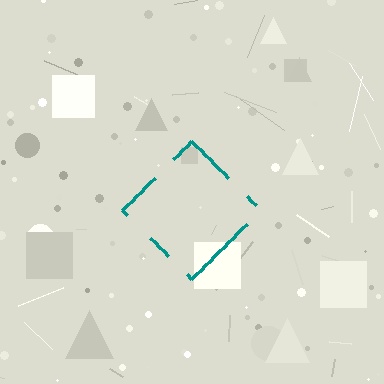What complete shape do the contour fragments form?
The contour fragments form a diamond.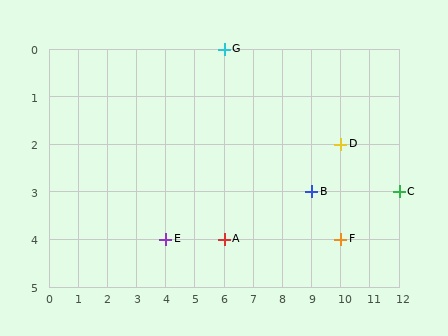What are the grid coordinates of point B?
Point B is at grid coordinates (9, 3).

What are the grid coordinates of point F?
Point F is at grid coordinates (10, 4).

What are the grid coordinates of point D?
Point D is at grid coordinates (10, 2).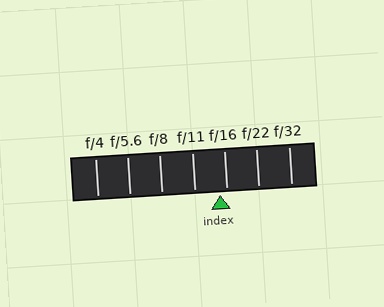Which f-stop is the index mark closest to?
The index mark is closest to f/16.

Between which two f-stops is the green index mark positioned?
The index mark is between f/11 and f/16.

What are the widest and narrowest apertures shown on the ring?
The widest aperture shown is f/4 and the narrowest is f/32.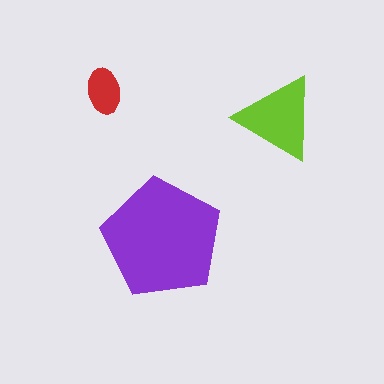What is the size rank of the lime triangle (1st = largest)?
2nd.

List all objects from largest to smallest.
The purple pentagon, the lime triangle, the red ellipse.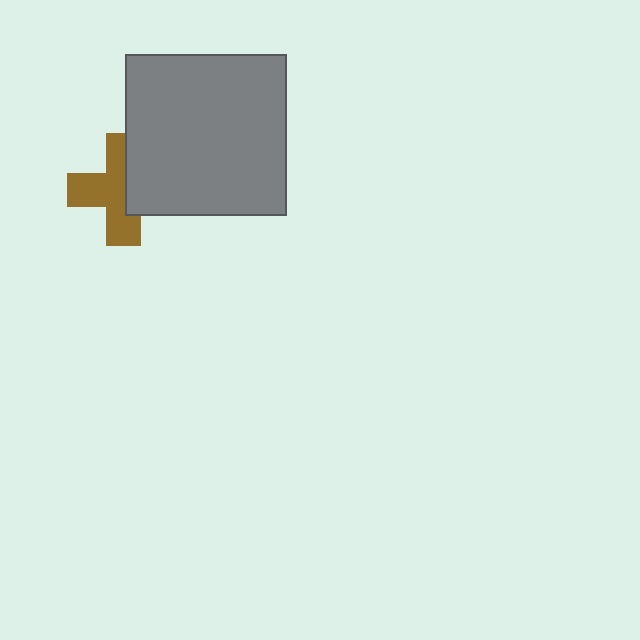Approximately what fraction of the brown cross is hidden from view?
Roughly 39% of the brown cross is hidden behind the gray square.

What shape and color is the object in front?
The object in front is a gray square.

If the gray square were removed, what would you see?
You would see the complete brown cross.